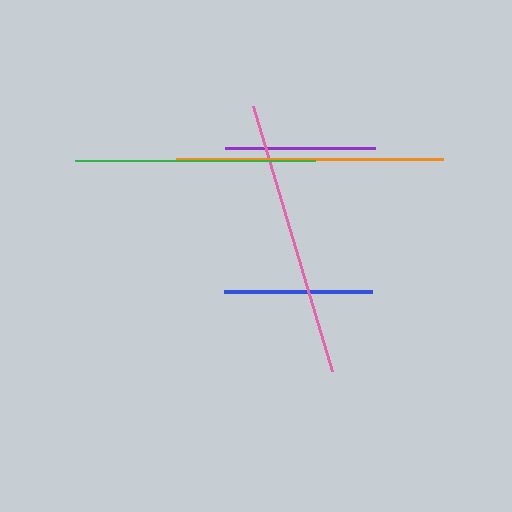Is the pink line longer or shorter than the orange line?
The pink line is longer than the orange line.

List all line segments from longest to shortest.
From longest to shortest: pink, orange, green, purple, blue.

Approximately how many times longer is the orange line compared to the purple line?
The orange line is approximately 1.8 times the length of the purple line.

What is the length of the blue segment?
The blue segment is approximately 148 pixels long.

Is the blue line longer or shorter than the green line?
The green line is longer than the blue line.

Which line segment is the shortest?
The blue line is the shortest at approximately 148 pixels.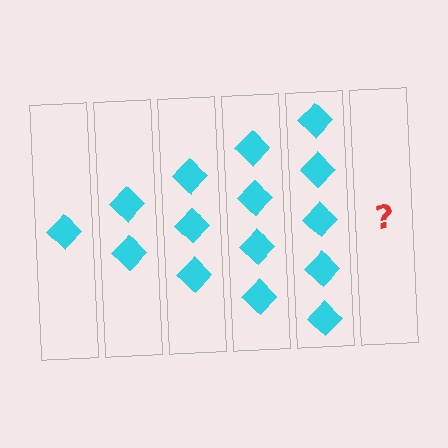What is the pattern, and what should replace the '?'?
The pattern is that each step adds one more diamond. The '?' should be 6 diamonds.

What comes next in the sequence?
The next element should be 6 diamonds.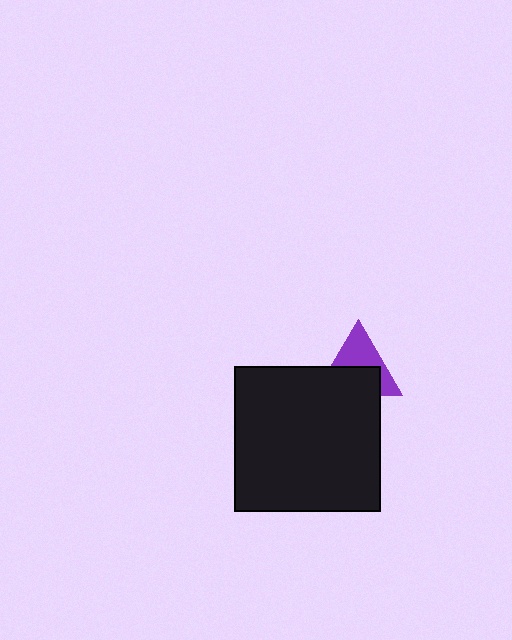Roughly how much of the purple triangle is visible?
About half of it is visible (roughly 48%).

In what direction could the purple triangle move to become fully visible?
The purple triangle could move up. That would shift it out from behind the black rectangle entirely.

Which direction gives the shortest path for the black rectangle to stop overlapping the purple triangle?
Moving down gives the shortest separation.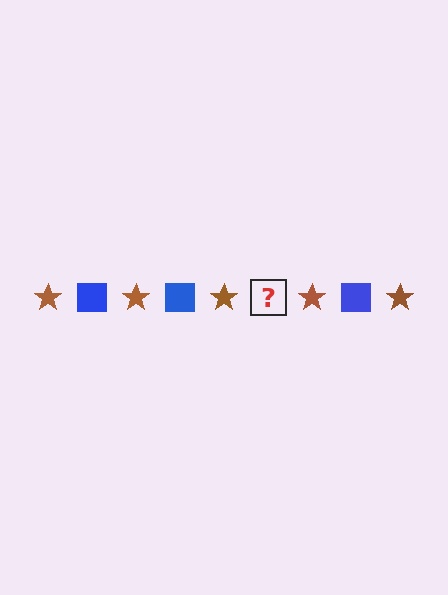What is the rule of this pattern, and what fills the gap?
The rule is that the pattern alternates between brown star and blue square. The gap should be filled with a blue square.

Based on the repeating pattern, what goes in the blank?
The blank should be a blue square.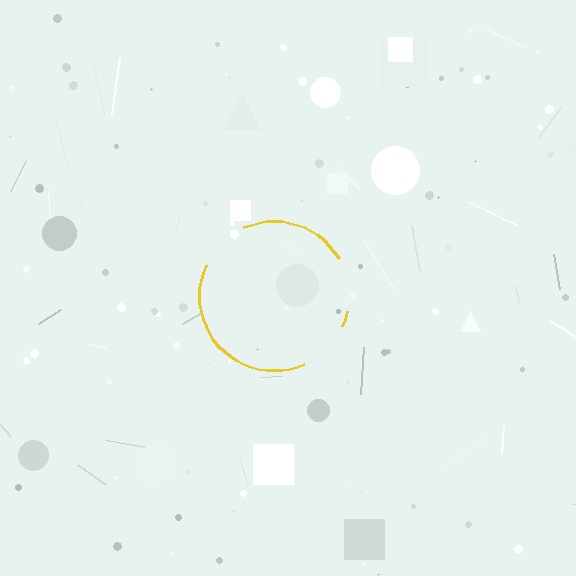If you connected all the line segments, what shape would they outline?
They would outline a circle.